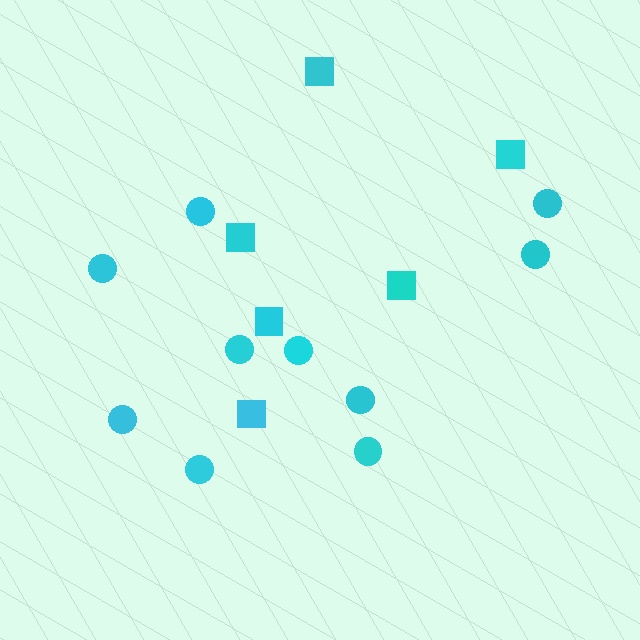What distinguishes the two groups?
There are 2 groups: one group of squares (6) and one group of circles (10).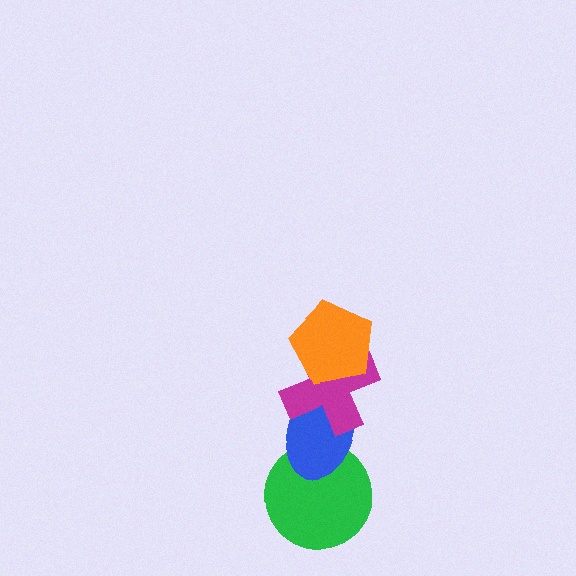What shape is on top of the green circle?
The blue ellipse is on top of the green circle.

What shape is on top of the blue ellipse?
The magenta cross is on top of the blue ellipse.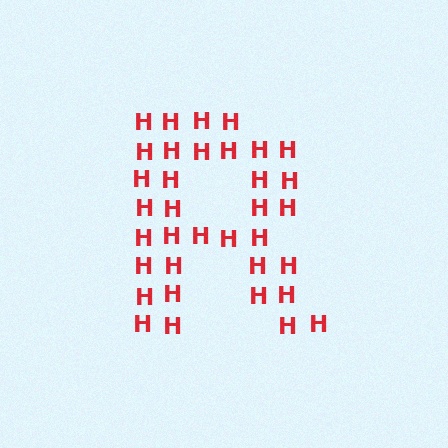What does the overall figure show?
The overall figure shows the letter R.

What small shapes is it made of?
It is made of small letter H's.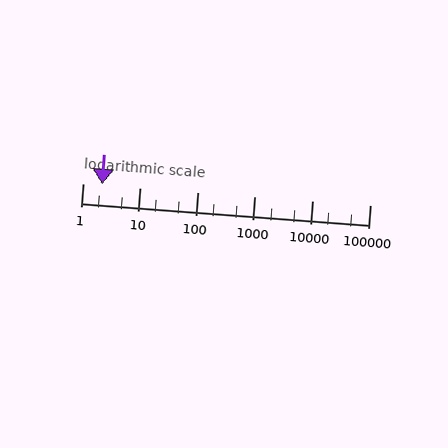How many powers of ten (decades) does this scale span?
The scale spans 5 decades, from 1 to 100000.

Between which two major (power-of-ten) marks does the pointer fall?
The pointer is between 1 and 10.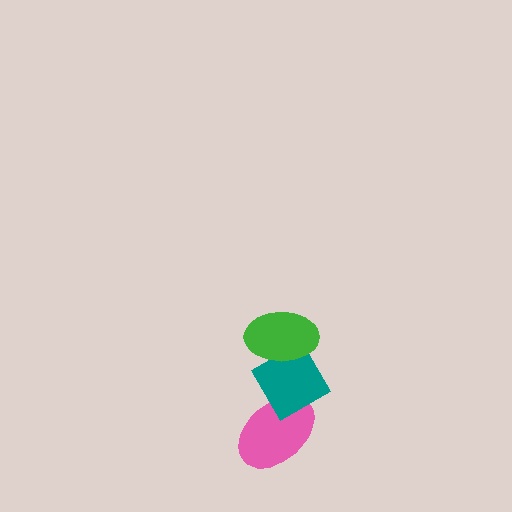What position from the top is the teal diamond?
The teal diamond is 2nd from the top.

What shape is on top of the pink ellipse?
The teal diamond is on top of the pink ellipse.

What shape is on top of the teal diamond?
The green ellipse is on top of the teal diamond.